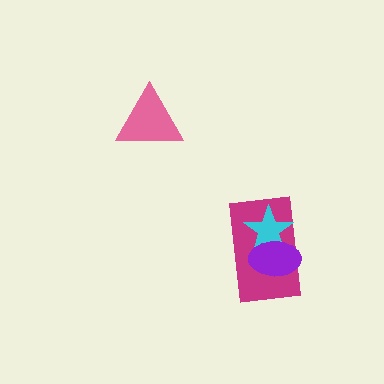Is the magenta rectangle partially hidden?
Yes, it is partially covered by another shape.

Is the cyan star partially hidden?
Yes, it is partially covered by another shape.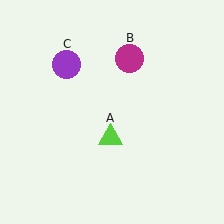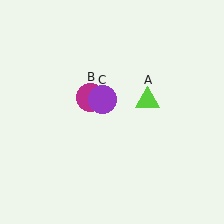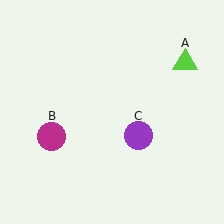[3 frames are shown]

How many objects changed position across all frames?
3 objects changed position: lime triangle (object A), magenta circle (object B), purple circle (object C).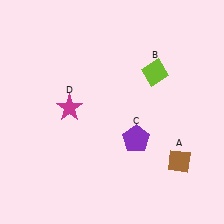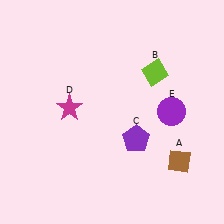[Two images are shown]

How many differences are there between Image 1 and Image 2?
There is 1 difference between the two images.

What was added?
A purple circle (E) was added in Image 2.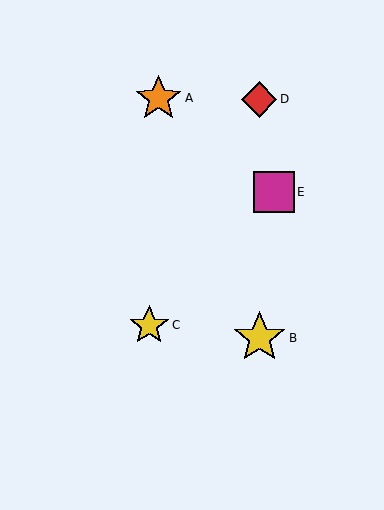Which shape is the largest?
The yellow star (labeled B) is the largest.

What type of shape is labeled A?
Shape A is an orange star.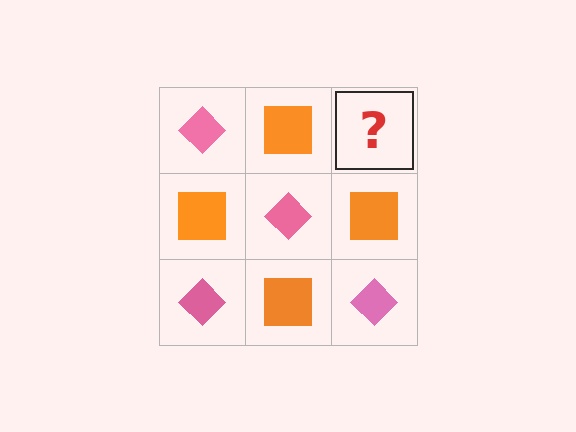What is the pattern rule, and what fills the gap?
The rule is that it alternates pink diamond and orange square in a checkerboard pattern. The gap should be filled with a pink diamond.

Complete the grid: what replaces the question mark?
The question mark should be replaced with a pink diamond.